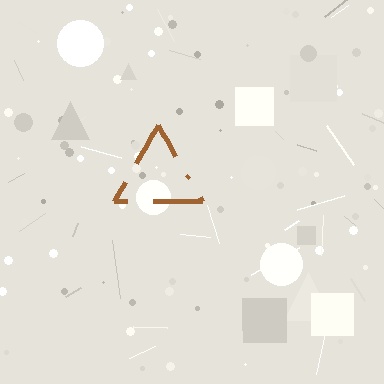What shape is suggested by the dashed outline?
The dashed outline suggests a triangle.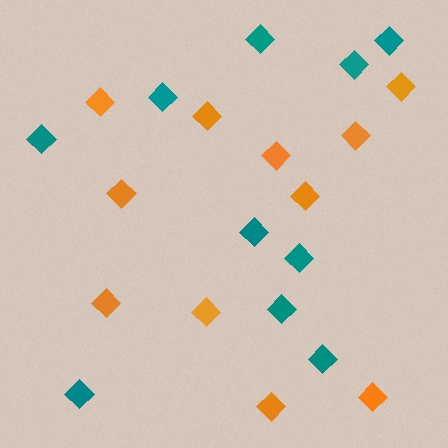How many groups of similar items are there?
There are 2 groups: one group of teal diamonds (10) and one group of orange diamonds (11).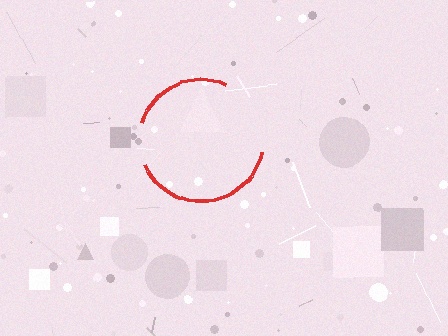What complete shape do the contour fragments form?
The contour fragments form a circle.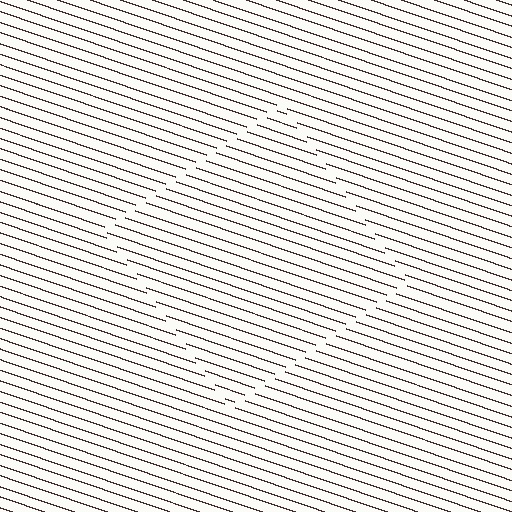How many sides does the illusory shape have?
4 sides — the line-ends trace a square.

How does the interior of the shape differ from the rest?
The interior of the shape contains the same grating, shifted by half a period — the contour is defined by the phase discontinuity where line-ends from the inner and outer gratings abut.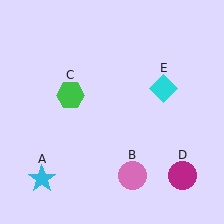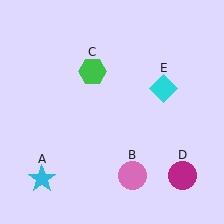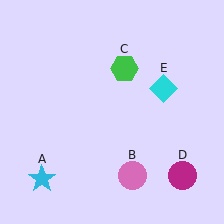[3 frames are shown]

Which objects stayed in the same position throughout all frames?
Cyan star (object A) and pink circle (object B) and magenta circle (object D) and cyan diamond (object E) remained stationary.